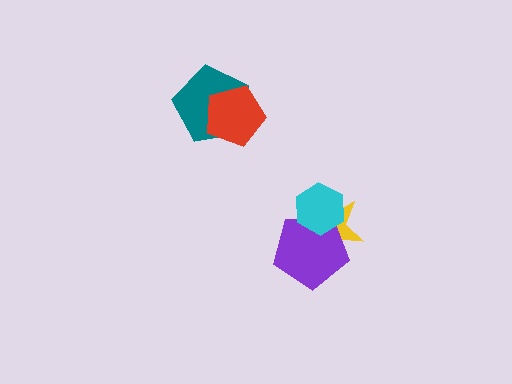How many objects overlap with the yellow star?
2 objects overlap with the yellow star.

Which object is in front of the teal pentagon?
The red pentagon is in front of the teal pentagon.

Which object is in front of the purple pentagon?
The cyan hexagon is in front of the purple pentagon.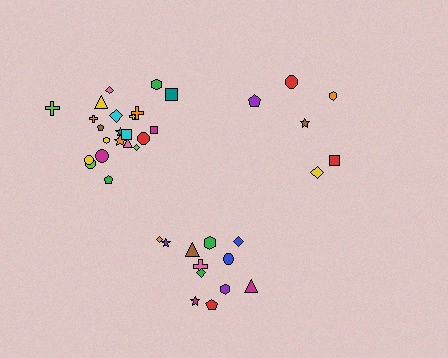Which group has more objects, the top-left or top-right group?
The top-left group.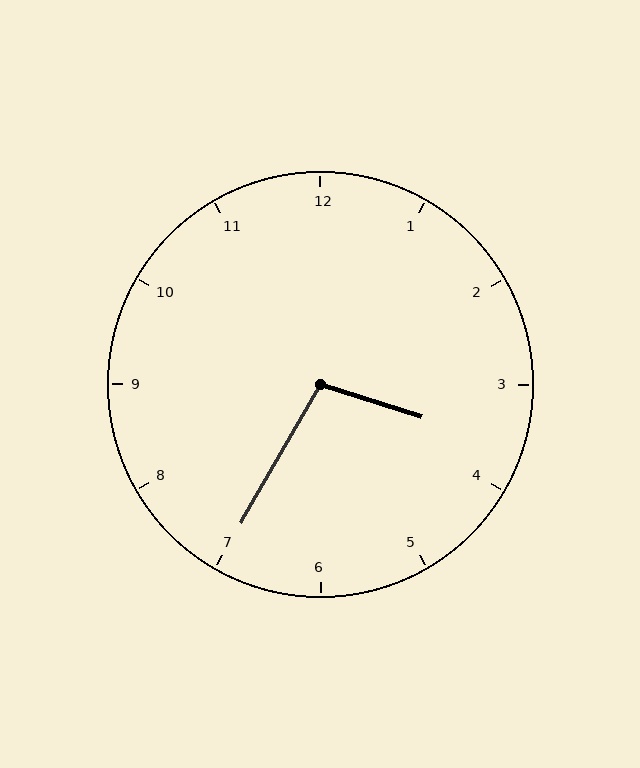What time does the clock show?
3:35.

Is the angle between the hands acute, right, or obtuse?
It is obtuse.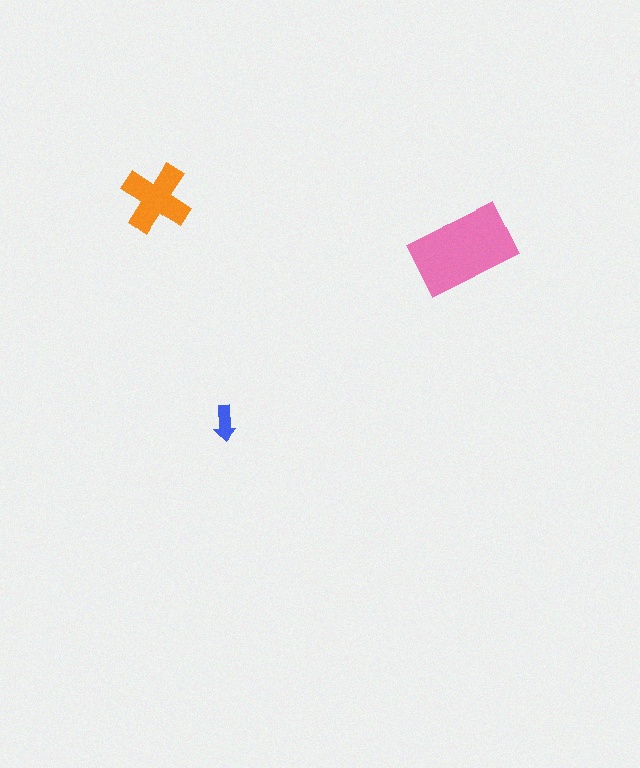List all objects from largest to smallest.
The pink rectangle, the orange cross, the blue arrow.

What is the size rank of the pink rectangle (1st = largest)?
1st.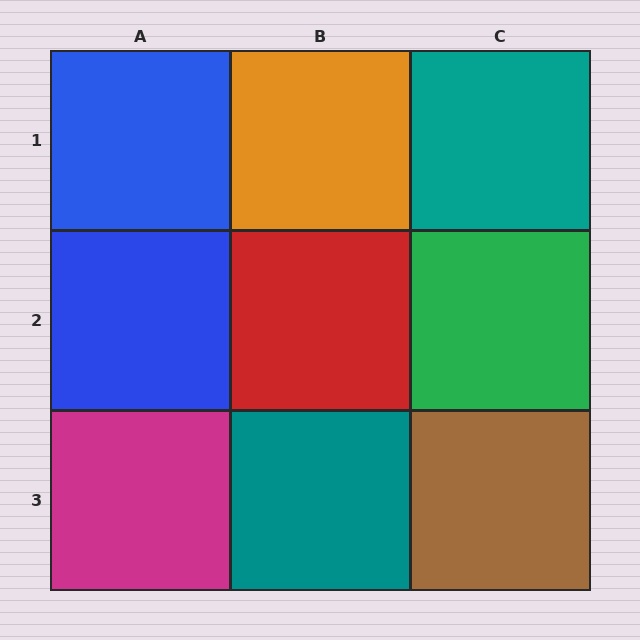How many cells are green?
1 cell is green.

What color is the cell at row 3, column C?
Brown.